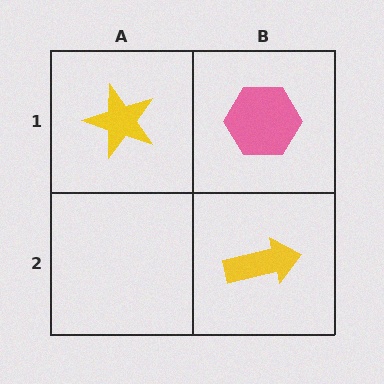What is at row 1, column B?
A pink hexagon.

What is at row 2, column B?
A yellow arrow.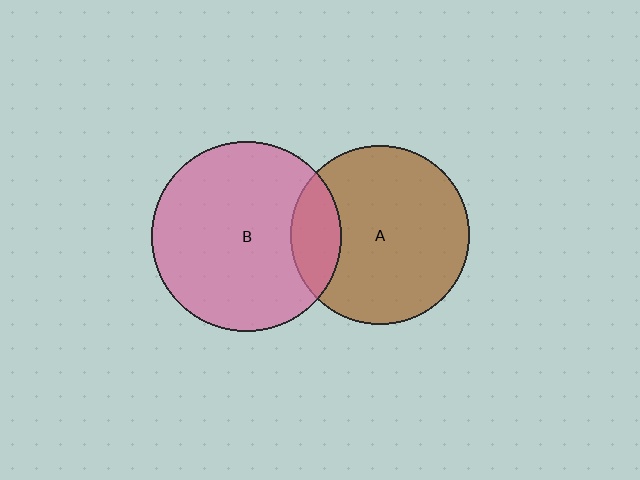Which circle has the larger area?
Circle B (pink).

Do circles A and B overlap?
Yes.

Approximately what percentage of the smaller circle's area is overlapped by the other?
Approximately 20%.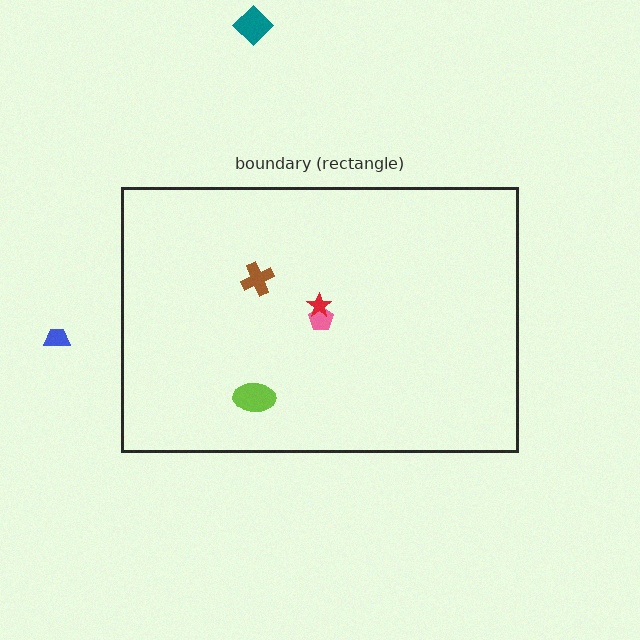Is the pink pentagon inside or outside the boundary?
Inside.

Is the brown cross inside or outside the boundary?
Inside.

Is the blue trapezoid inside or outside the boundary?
Outside.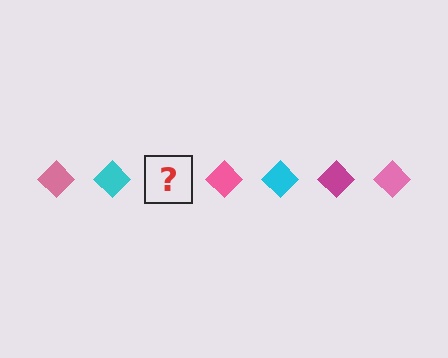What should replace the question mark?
The question mark should be replaced with a magenta diamond.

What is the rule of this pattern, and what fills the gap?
The rule is that the pattern cycles through pink, cyan, magenta diamonds. The gap should be filled with a magenta diamond.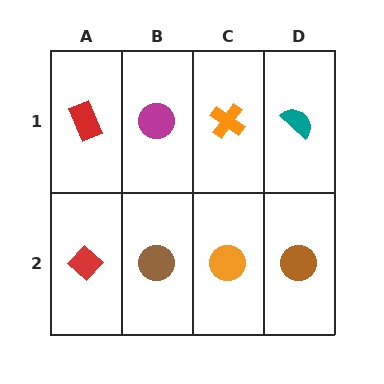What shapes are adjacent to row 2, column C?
An orange cross (row 1, column C), a brown circle (row 2, column B), a brown circle (row 2, column D).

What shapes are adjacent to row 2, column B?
A magenta circle (row 1, column B), a red diamond (row 2, column A), an orange circle (row 2, column C).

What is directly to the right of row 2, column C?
A brown circle.